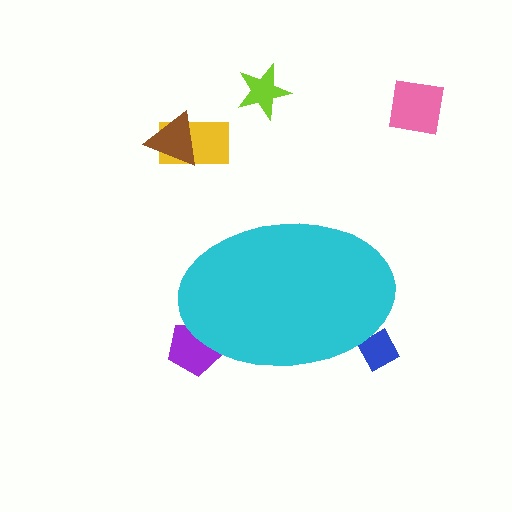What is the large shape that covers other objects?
A cyan ellipse.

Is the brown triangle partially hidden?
No, the brown triangle is fully visible.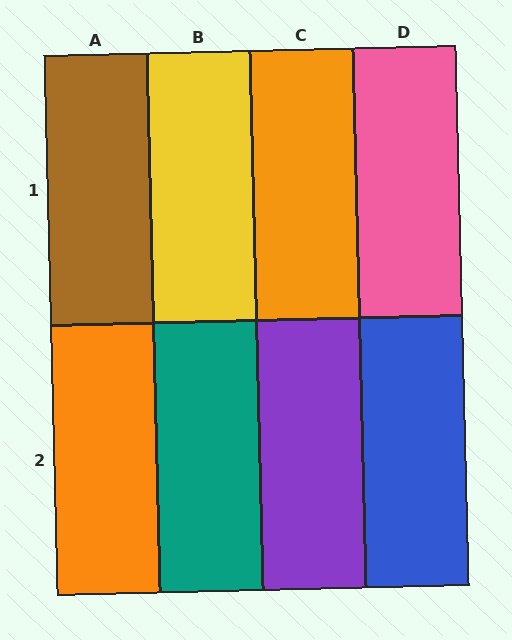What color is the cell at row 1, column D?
Pink.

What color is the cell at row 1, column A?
Brown.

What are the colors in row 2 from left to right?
Orange, teal, purple, blue.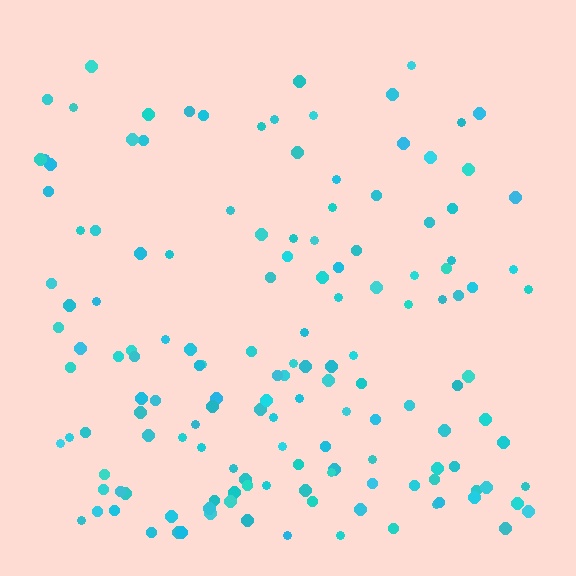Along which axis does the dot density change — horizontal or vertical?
Vertical.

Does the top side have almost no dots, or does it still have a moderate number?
Still a moderate number, just noticeably fewer than the bottom.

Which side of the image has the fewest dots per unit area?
The top.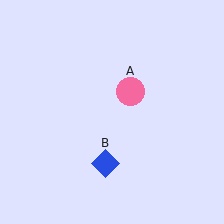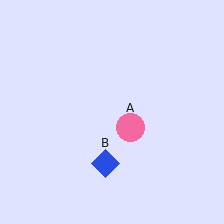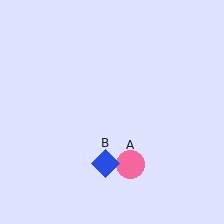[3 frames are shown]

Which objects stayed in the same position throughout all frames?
Blue diamond (object B) remained stationary.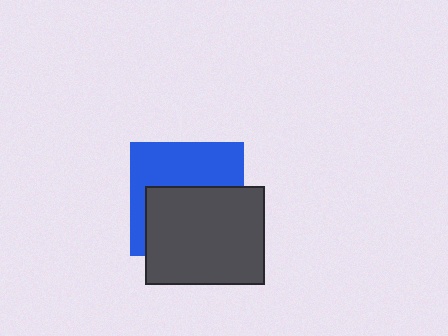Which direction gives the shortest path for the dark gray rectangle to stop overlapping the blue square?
Moving down gives the shortest separation.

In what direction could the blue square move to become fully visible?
The blue square could move up. That would shift it out from behind the dark gray rectangle entirely.